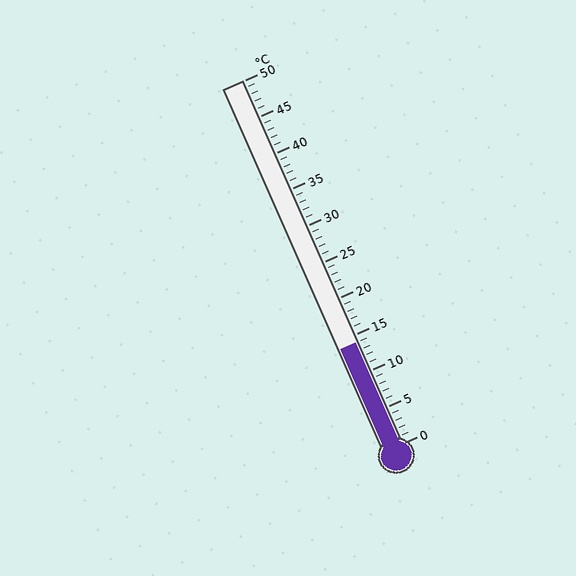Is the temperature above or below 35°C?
The temperature is below 35°C.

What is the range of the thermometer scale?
The thermometer scale ranges from 0°C to 50°C.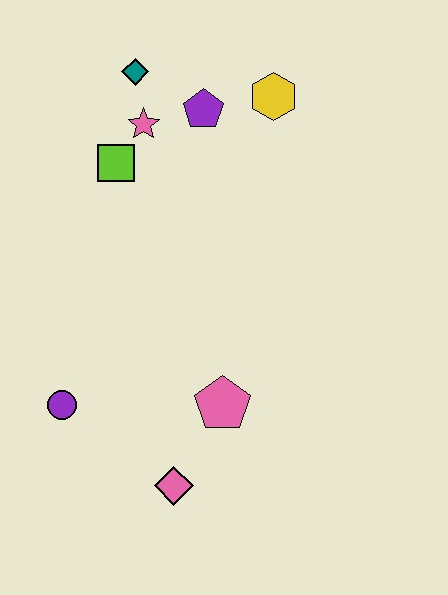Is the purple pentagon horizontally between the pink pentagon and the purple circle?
Yes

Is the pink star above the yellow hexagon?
No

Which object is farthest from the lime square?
The pink diamond is farthest from the lime square.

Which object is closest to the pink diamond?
The pink pentagon is closest to the pink diamond.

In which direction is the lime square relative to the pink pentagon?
The lime square is above the pink pentagon.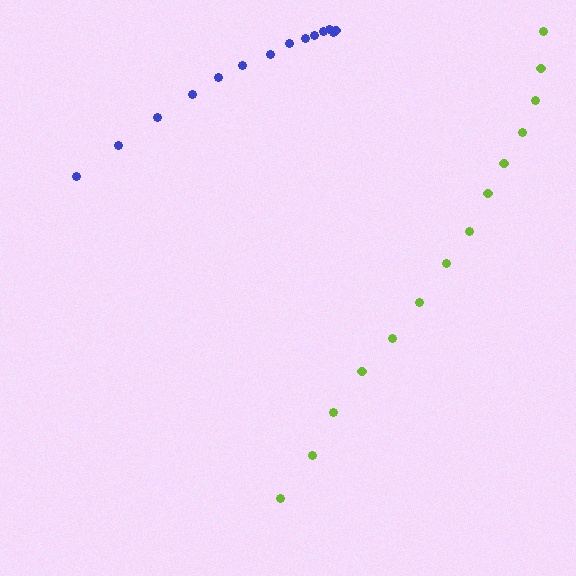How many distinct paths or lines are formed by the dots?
There are 2 distinct paths.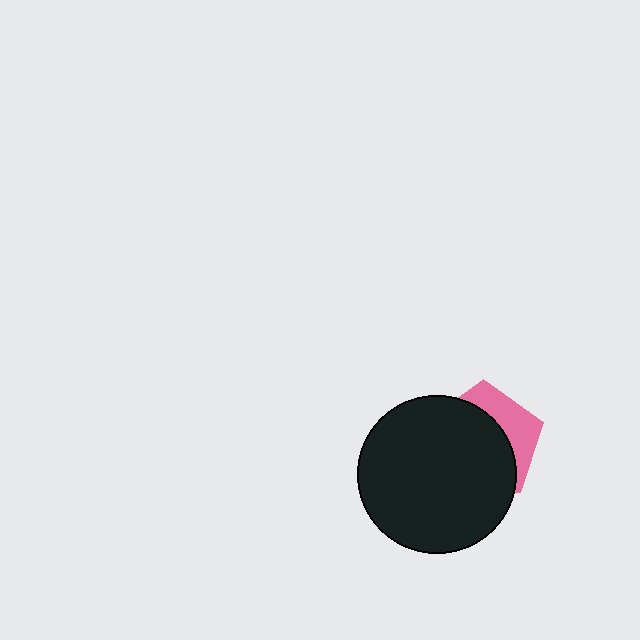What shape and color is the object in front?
The object in front is a black circle.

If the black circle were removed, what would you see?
You would see the complete pink pentagon.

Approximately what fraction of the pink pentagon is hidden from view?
Roughly 68% of the pink pentagon is hidden behind the black circle.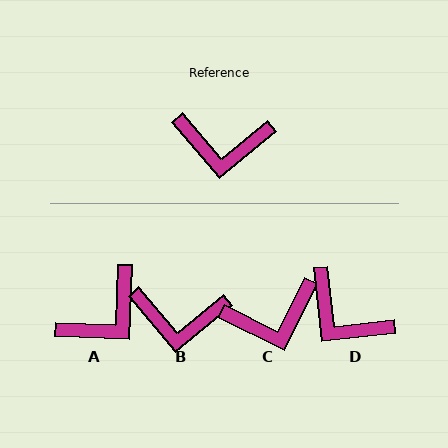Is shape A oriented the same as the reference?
No, it is off by about 48 degrees.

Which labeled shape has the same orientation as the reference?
B.